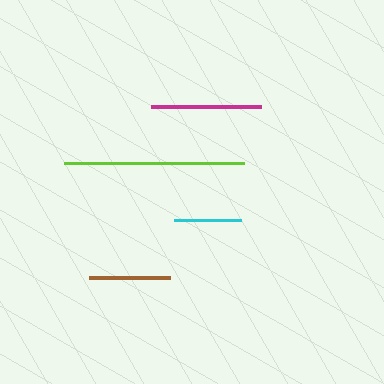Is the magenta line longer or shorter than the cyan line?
The magenta line is longer than the cyan line.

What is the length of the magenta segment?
The magenta segment is approximately 110 pixels long.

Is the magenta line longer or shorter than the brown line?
The magenta line is longer than the brown line.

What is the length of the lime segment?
The lime segment is approximately 180 pixels long.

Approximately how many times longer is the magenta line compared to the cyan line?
The magenta line is approximately 1.6 times the length of the cyan line.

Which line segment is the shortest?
The cyan line is the shortest at approximately 67 pixels.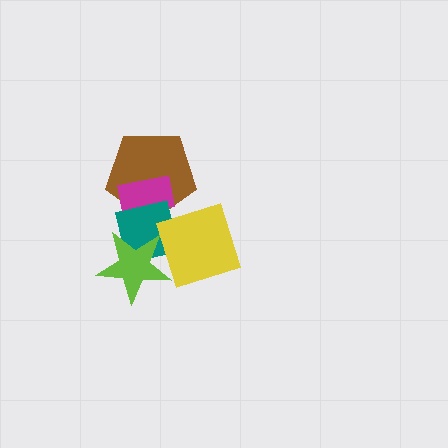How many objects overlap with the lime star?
2 objects overlap with the lime star.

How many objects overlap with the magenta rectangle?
2 objects overlap with the magenta rectangle.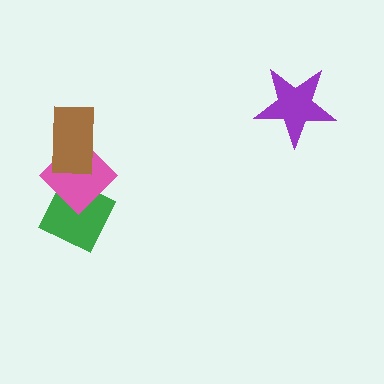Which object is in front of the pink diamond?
The brown rectangle is in front of the pink diamond.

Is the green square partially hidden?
Yes, it is partially covered by another shape.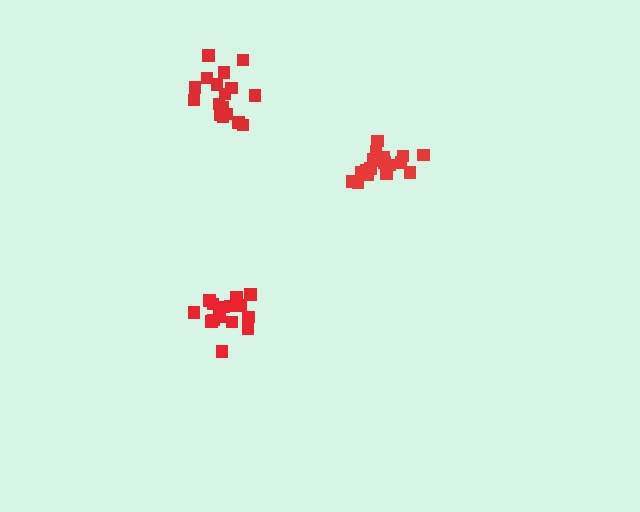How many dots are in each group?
Group 1: 16 dots, Group 2: 18 dots, Group 3: 18 dots (52 total).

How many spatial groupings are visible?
There are 3 spatial groupings.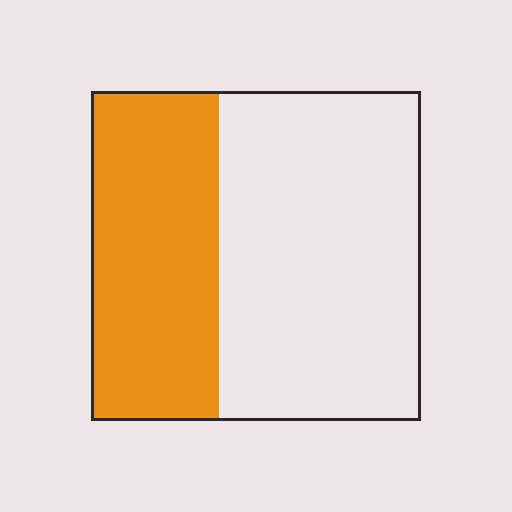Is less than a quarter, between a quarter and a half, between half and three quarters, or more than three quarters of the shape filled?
Between a quarter and a half.